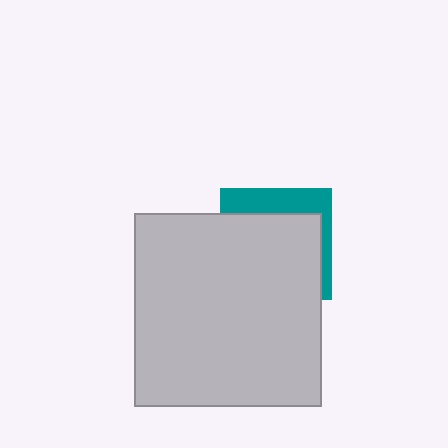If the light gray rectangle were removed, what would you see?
You would see the complete teal square.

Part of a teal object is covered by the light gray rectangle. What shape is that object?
It is a square.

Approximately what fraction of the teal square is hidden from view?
Roughly 70% of the teal square is hidden behind the light gray rectangle.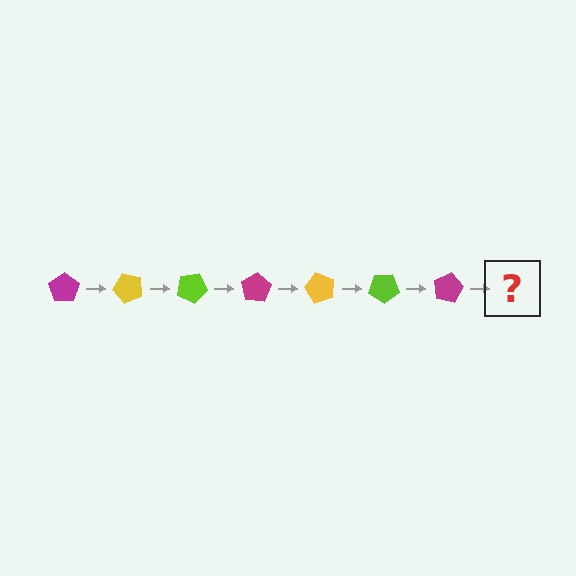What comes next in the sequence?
The next element should be a yellow pentagon, rotated 350 degrees from the start.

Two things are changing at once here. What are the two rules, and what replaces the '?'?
The two rules are that it rotates 50 degrees each step and the color cycles through magenta, yellow, and lime. The '?' should be a yellow pentagon, rotated 350 degrees from the start.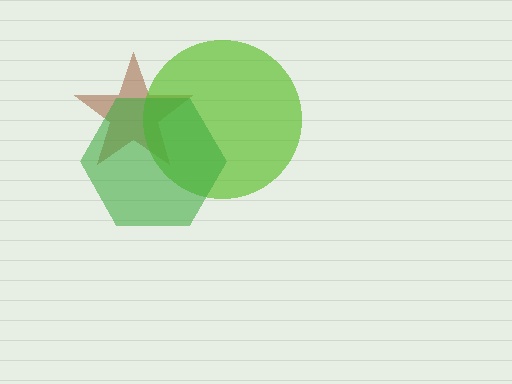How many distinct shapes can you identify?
There are 3 distinct shapes: a brown star, a lime circle, a green hexagon.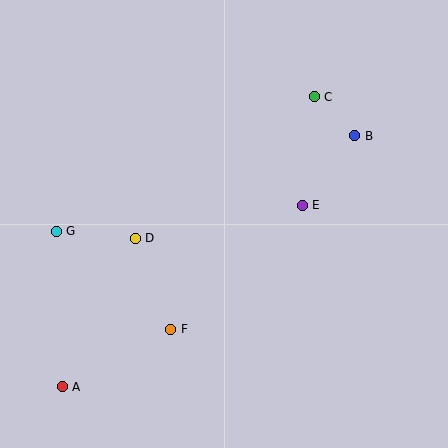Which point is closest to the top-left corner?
Point G is closest to the top-left corner.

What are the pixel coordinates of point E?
Point E is at (302, 205).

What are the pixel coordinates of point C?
Point C is at (314, 97).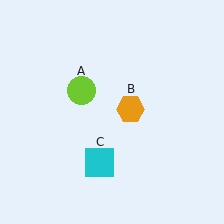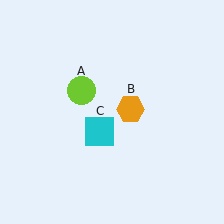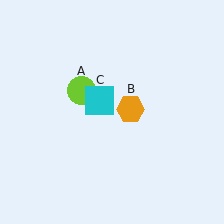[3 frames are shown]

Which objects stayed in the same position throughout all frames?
Lime circle (object A) and orange hexagon (object B) remained stationary.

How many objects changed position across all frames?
1 object changed position: cyan square (object C).